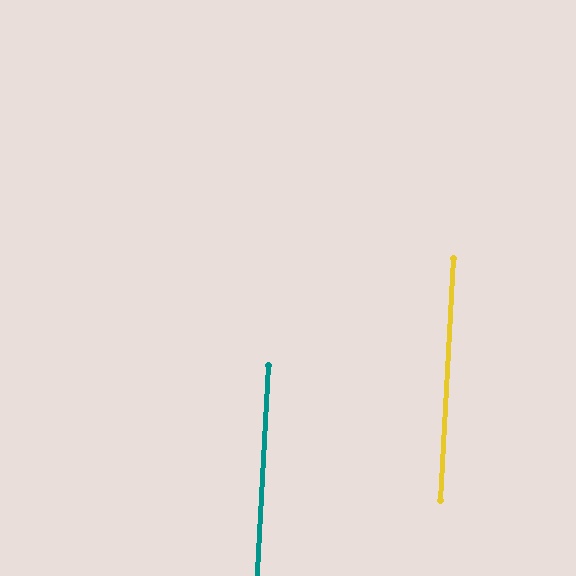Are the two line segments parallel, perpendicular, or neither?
Parallel — their directions differ by only 0.1°.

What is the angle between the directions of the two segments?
Approximately 0 degrees.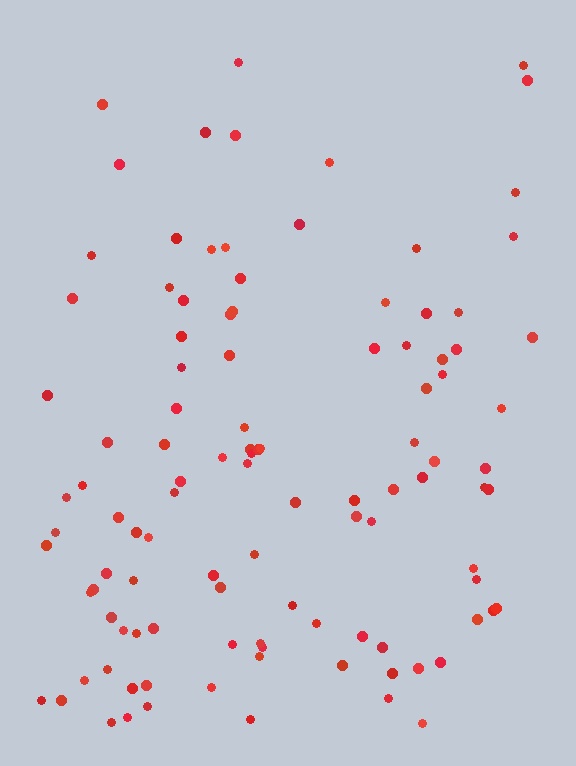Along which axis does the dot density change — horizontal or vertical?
Vertical.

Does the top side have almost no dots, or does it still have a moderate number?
Still a moderate number, just noticeably fewer than the bottom.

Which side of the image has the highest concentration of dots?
The bottom.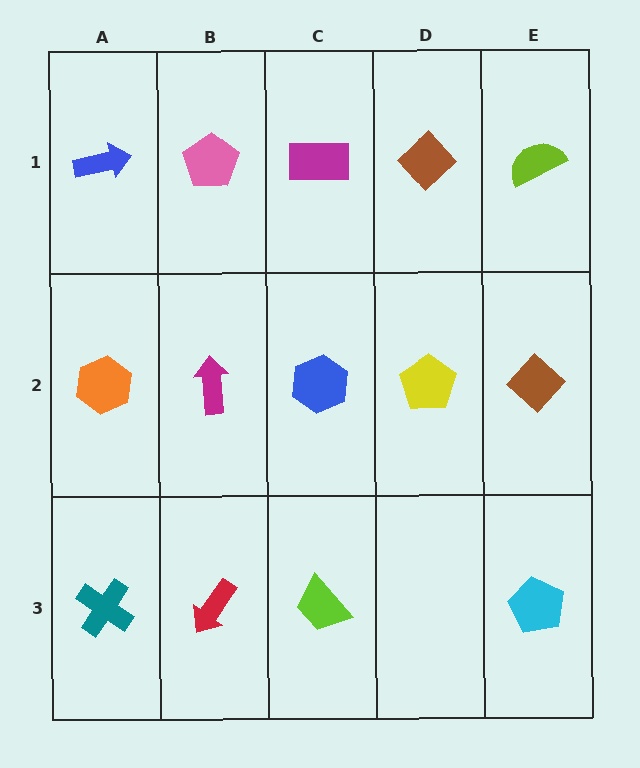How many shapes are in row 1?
5 shapes.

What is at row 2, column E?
A brown diamond.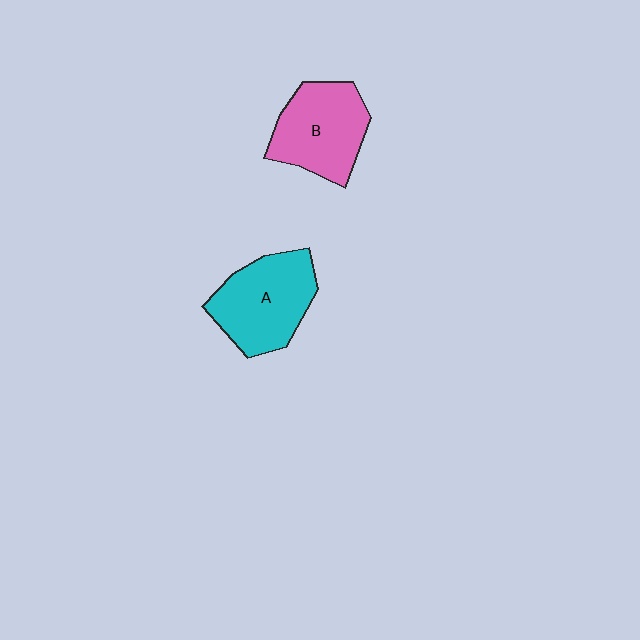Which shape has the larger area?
Shape A (cyan).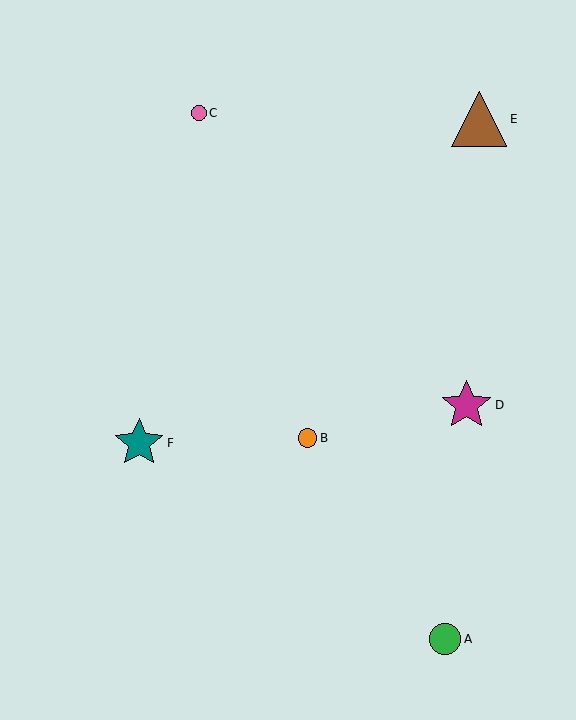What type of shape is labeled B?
Shape B is an orange circle.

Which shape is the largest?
The brown triangle (labeled E) is the largest.